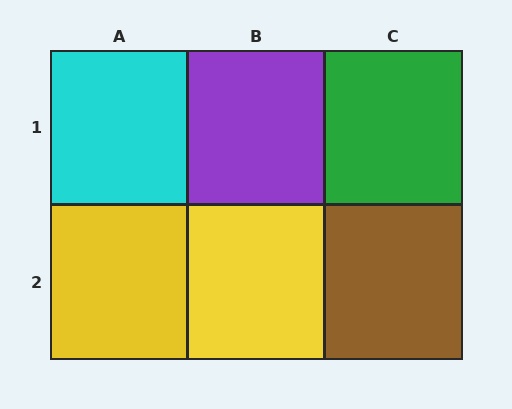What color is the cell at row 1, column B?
Purple.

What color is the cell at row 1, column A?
Cyan.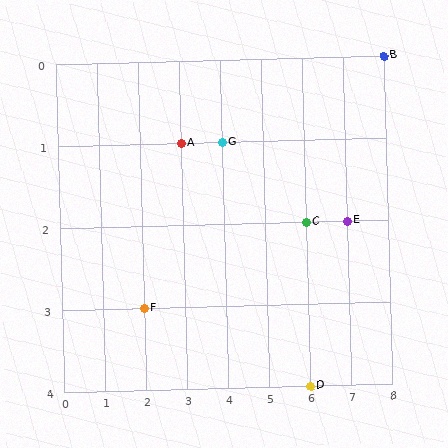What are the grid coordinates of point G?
Point G is at grid coordinates (4, 1).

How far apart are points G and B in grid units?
Points G and B are 4 columns and 1 row apart (about 4.1 grid units diagonally).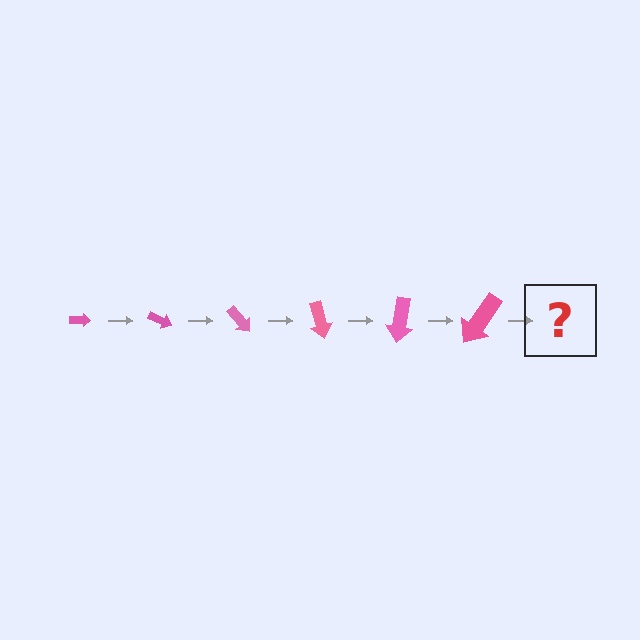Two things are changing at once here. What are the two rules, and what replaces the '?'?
The two rules are that the arrow grows larger each step and it rotates 25 degrees each step. The '?' should be an arrow, larger than the previous one and rotated 150 degrees from the start.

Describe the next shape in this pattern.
It should be an arrow, larger than the previous one and rotated 150 degrees from the start.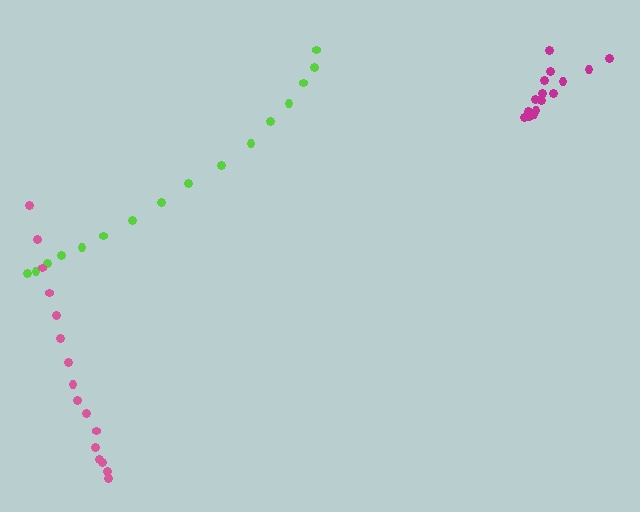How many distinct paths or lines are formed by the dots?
There are 3 distinct paths.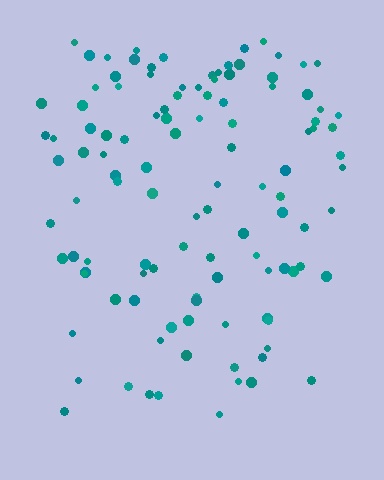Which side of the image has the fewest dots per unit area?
The bottom.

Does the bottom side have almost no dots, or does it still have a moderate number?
Still a moderate number, just noticeably fewer than the top.